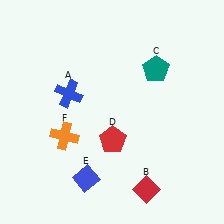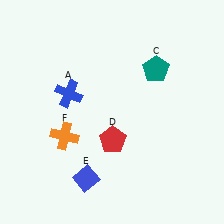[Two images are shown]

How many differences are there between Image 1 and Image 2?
There is 1 difference between the two images.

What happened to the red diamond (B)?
The red diamond (B) was removed in Image 2. It was in the bottom-right area of Image 1.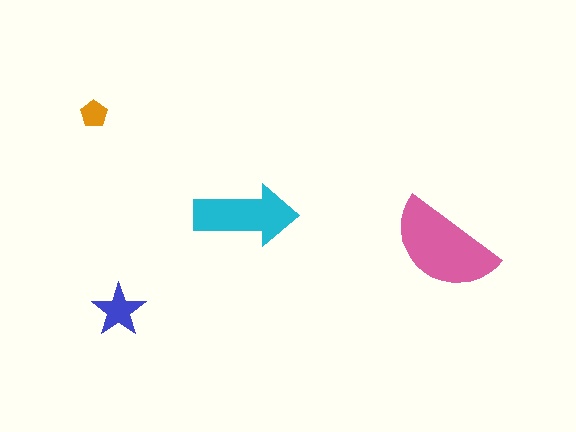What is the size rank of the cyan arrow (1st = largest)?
2nd.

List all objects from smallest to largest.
The orange pentagon, the blue star, the cyan arrow, the pink semicircle.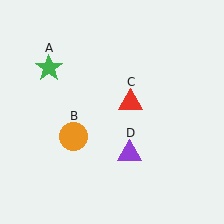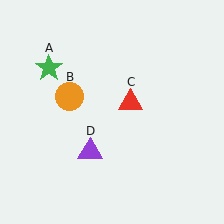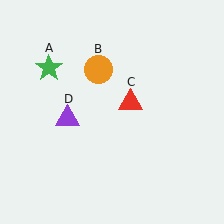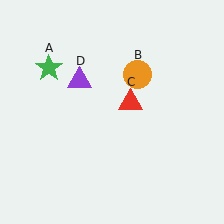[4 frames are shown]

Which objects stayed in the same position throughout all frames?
Green star (object A) and red triangle (object C) remained stationary.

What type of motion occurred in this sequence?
The orange circle (object B), purple triangle (object D) rotated clockwise around the center of the scene.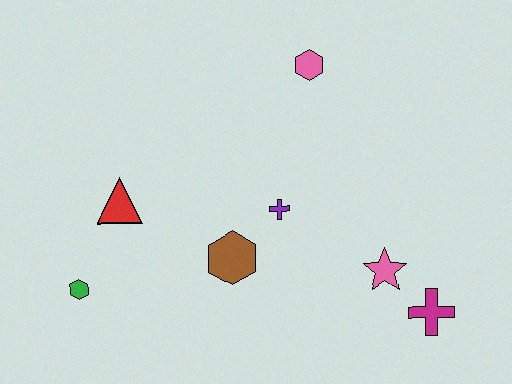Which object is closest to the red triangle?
The green hexagon is closest to the red triangle.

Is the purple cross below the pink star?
No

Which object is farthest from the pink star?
The green hexagon is farthest from the pink star.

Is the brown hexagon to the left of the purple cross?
Yes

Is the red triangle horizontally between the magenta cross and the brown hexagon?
No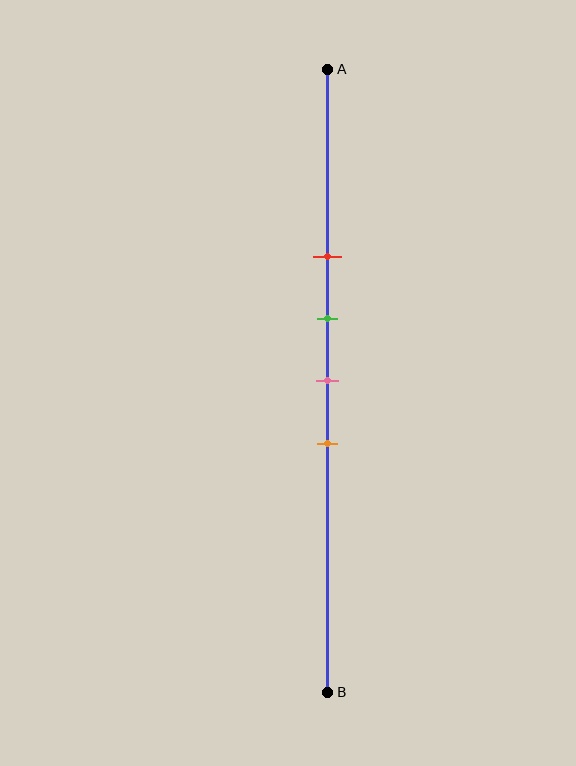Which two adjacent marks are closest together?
The green and pink marks are the closest adjacent pair.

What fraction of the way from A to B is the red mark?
The red mark is approximately 30% (0.3) of the way from A to B.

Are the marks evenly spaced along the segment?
Yes, the marks are approximately evenly spaced.